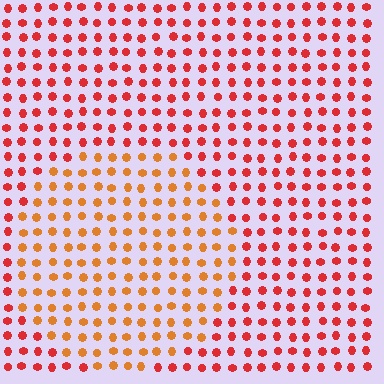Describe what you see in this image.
The image is filled with small red elements in a uniform arrangement. A circle-shaped region is visible where the elements are tinted to a slightly different hue, forming a subtle color boundary.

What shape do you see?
I see a circle.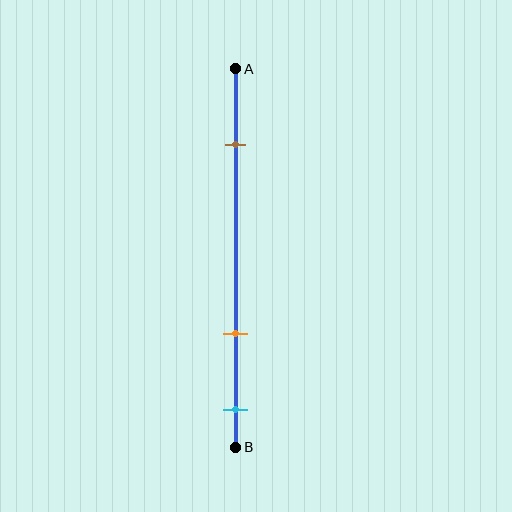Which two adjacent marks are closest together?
The orange and cyan marks are the closest adjacent pair.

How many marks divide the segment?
There are 3 marks dividing the segment.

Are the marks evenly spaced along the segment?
No, the marks are not evenly spaced.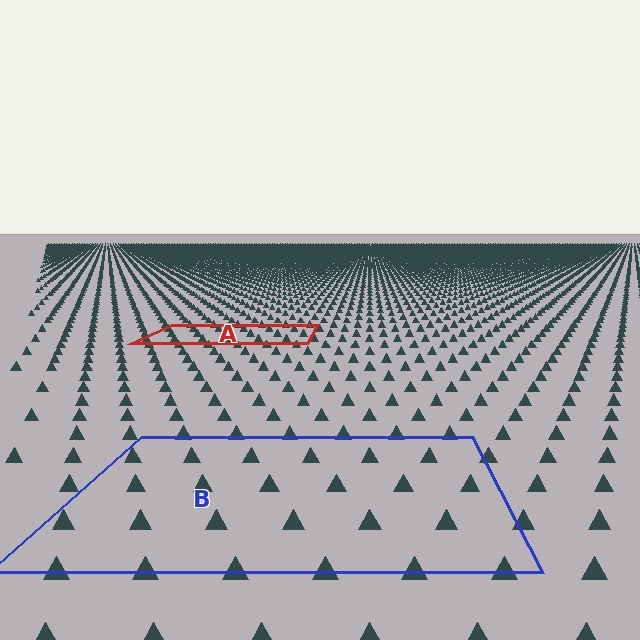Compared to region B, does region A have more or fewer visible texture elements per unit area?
Region A has more texture elements per unit area — they are packed more densely because it is farther away.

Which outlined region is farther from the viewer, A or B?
Region A is farther from the viewer — the texture elements inside it appear smaller and more densely packed.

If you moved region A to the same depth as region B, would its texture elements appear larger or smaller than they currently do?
They would appear larger. At a closer depth, the same texture elements are projected at a bigger on-screen size.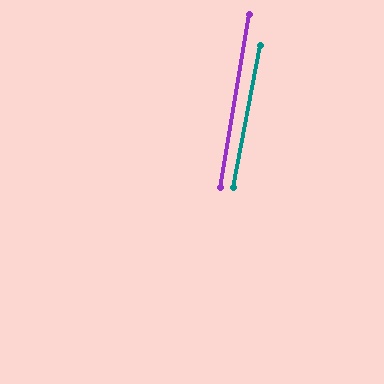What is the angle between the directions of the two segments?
Approximately 1 degree.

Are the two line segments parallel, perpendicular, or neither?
Parallel — their directions differ by only 1.5°.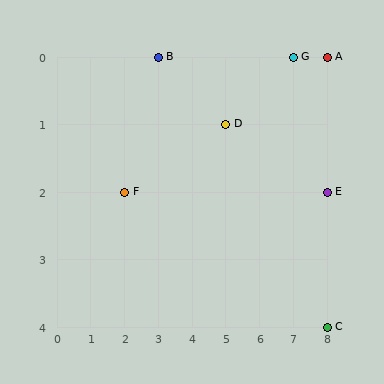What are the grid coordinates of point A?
Point A is at grid coordinates (8, 0).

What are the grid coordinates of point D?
Point D is at grid coordinates (5, 1).